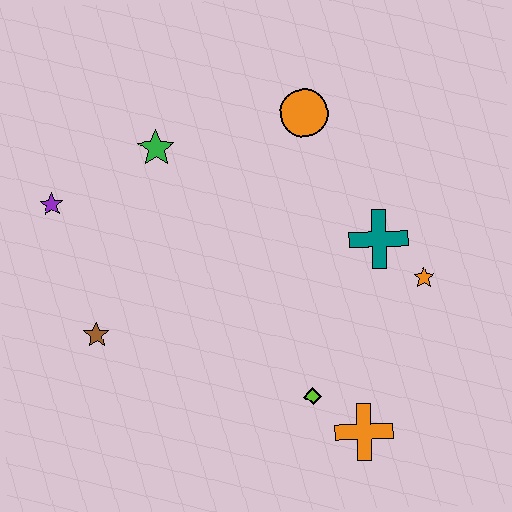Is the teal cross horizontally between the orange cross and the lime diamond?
No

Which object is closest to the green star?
The purple star is closest to the green star.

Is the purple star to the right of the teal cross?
No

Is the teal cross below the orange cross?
No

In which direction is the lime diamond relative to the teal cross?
The lime diamond is below the teal cross.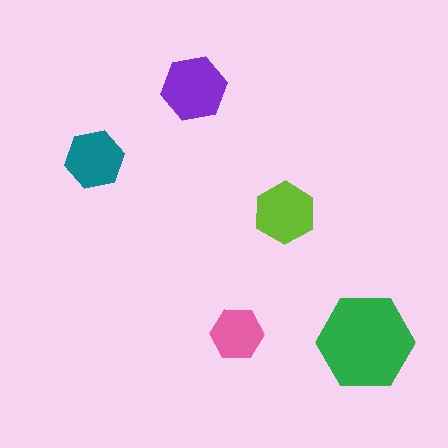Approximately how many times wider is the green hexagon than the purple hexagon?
About 1.5 times wider.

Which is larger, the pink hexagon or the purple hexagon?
The purple one.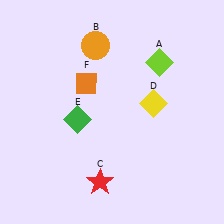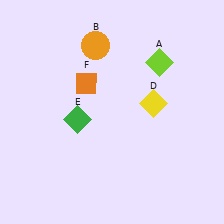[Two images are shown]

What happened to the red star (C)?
The red star (C) was removed in Image 2. It was in the bottom-left area of Image 1.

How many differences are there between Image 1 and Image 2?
There is 1 difference between the two images.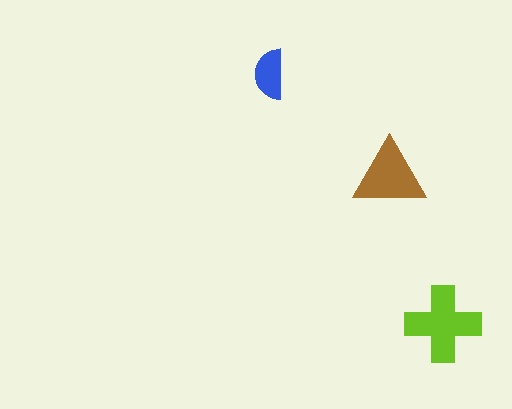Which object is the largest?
The lime cross.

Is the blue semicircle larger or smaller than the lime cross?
Smaller.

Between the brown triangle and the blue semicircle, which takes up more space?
The brown triangle.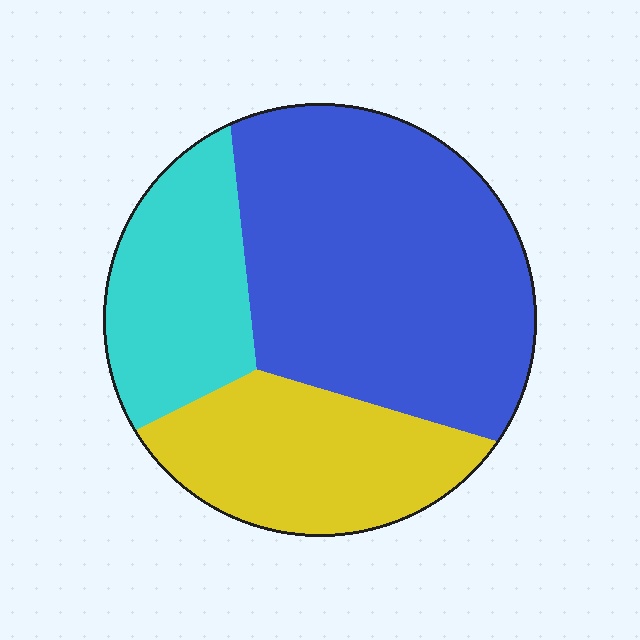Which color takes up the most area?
Blue, at roughly 55%.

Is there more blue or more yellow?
Blue.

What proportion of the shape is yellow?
Yellow covers around 25% of the shape.